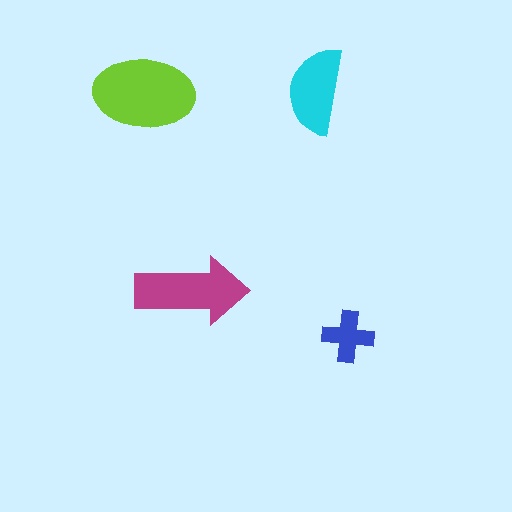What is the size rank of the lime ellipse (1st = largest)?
1st.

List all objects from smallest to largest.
The blue cross, the cyan semicircle, the magenta arrow, the lime ellipse.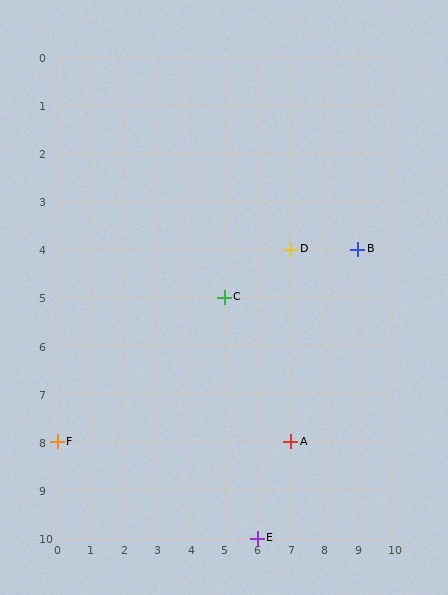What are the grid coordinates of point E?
Point E is at grid coordinates (6, 10).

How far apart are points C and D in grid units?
Points C and D are 2 columns and 1 row apart (about 2.2 grid units diagonally).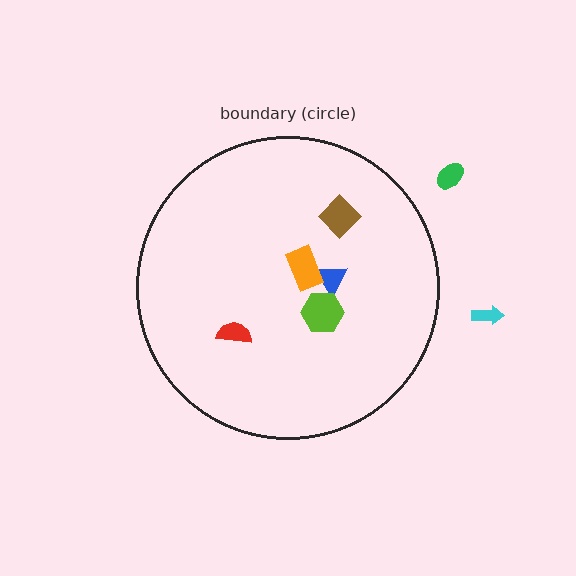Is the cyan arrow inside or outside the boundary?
Outside.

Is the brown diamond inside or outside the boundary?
Inside.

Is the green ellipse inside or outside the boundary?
Outside.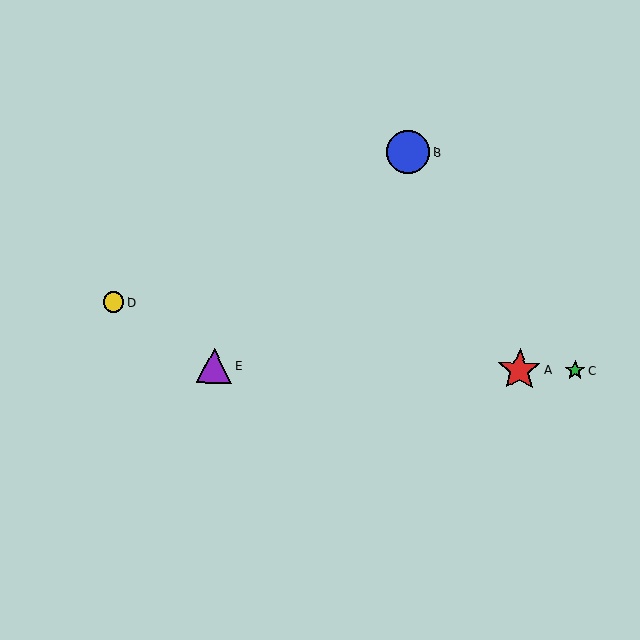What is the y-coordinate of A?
Object A is at y≈370.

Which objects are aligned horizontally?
Objects A, C, E are aligned horizontally.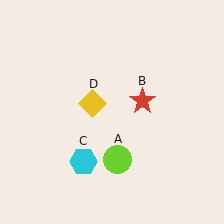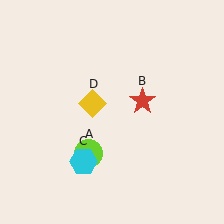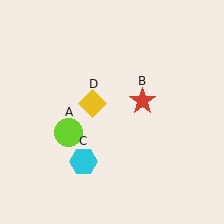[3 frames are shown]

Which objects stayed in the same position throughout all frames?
Red star (object B) and cyan hexagon (object C) and yellow diamond (object D) remained stationary.